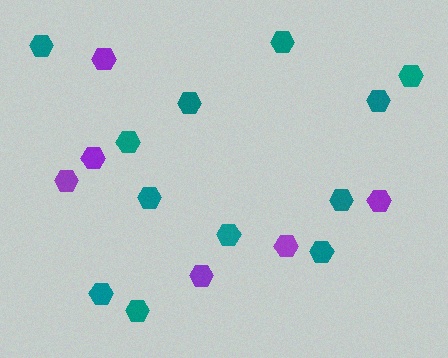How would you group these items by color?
There are 2 groups: one group of purple hexagons (6) and one group of teal hexagons (12).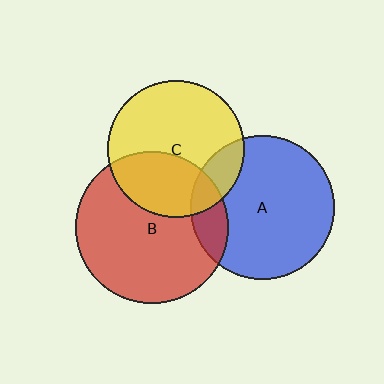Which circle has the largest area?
Circle B (red).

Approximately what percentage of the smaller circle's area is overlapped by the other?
Approximately 15%.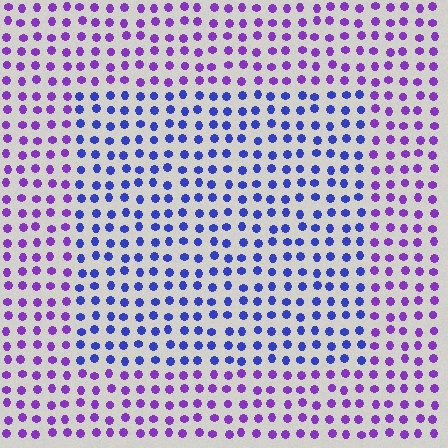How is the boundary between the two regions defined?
The boundary is defined purely by a slight shift in hue (about 41 degrees). Spacing, size, and orientation are identical on both sides.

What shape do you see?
I see a rectangle.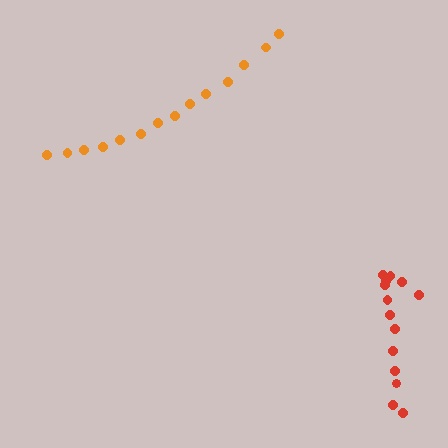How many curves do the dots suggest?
There are 2 distinct paths.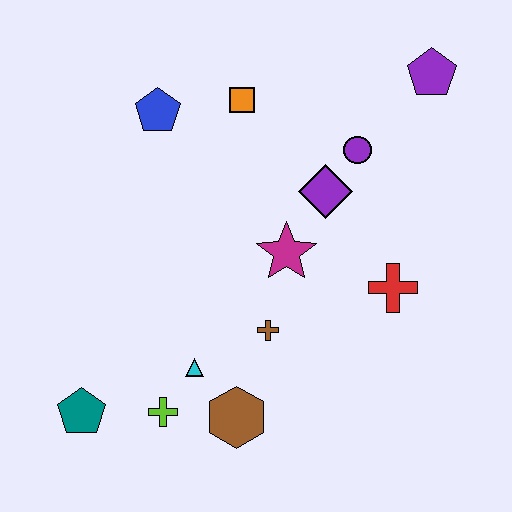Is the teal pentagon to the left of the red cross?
Yes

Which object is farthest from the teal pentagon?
The purple pentagon is farthest from the teal pentagon.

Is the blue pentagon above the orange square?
No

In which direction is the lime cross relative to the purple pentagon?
The lime cross is below the purple pentagon.